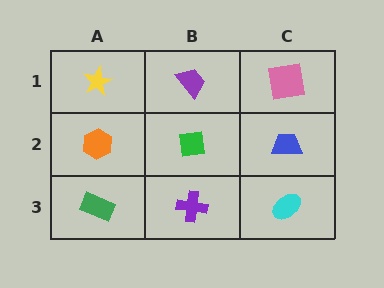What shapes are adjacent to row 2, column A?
A yellow star (row 1, column A), a green rectangle (row 3, column A), a green square (row 2, column B).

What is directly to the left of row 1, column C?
A purple trapezoid.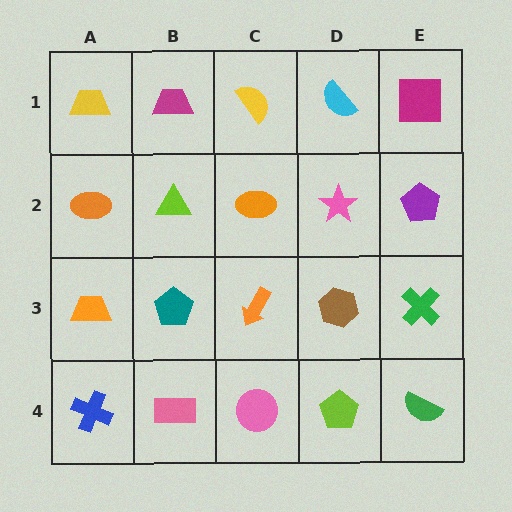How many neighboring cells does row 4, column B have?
3.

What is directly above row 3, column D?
A pink star.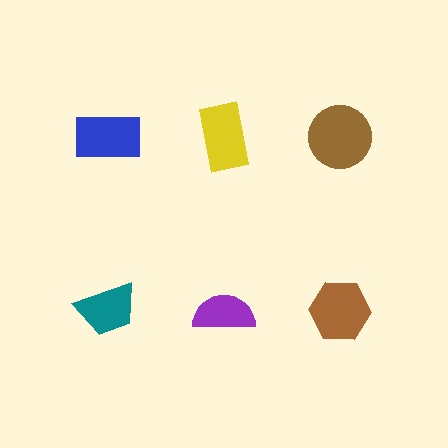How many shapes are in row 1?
3 shapes.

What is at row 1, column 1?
A blue rectangle.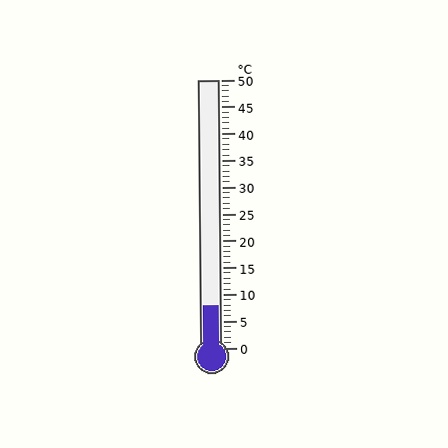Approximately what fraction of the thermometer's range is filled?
The thermometer is filled to approximately 15% of its range.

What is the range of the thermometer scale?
The thermometer scale ranges from 0°C to 50°C.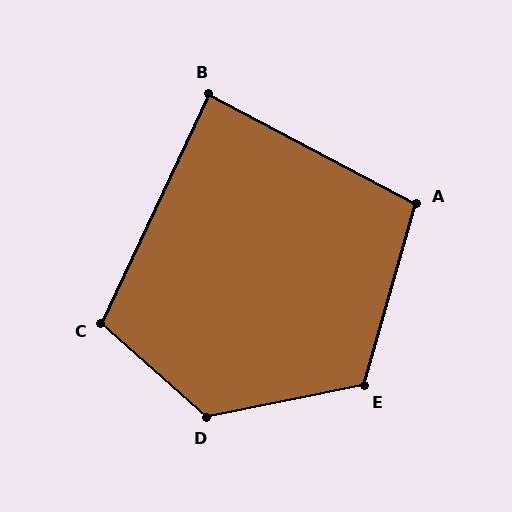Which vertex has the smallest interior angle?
B, at approximately 87 degrees.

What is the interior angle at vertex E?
Approximately 118 degrees (obtuse).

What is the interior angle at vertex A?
Approximately 102 degrees (obtuse).